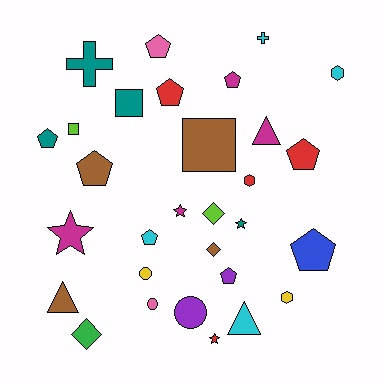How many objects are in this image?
There are 30 objects.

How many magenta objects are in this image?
There are 4 magenta objects.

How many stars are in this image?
There are 4 stars.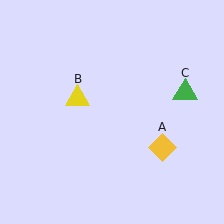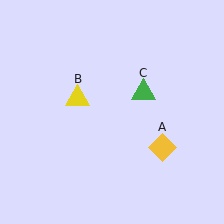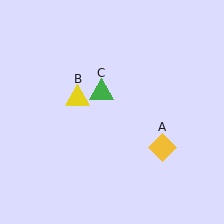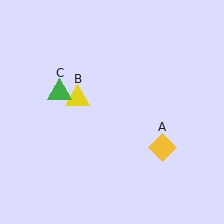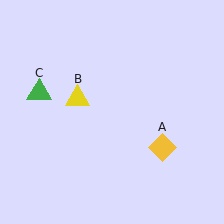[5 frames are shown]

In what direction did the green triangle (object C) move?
The green triangle (object C) moved left.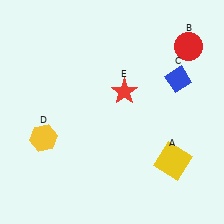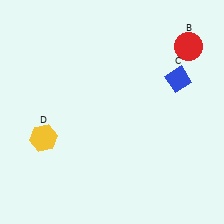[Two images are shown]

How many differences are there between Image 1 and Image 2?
There are 2 differences between the two images.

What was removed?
The yellow square (A), the red star (E) were removed in Image 2.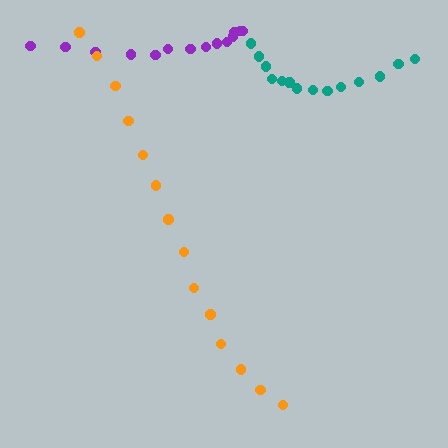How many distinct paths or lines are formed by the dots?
There are 3 distinct paths.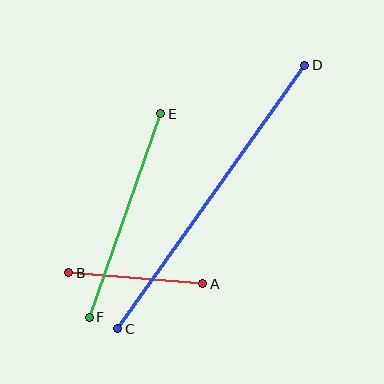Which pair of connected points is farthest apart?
Points C and D are farthest apart.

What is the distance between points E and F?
The distance is approximately 216 pixels.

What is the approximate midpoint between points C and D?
The midpoint is at approximately (211, 197) pixels.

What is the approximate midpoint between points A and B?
The midpoint is at approximately (136, 278) pixels.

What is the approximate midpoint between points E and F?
The midpoint is at approximately (125, 216) pixels.